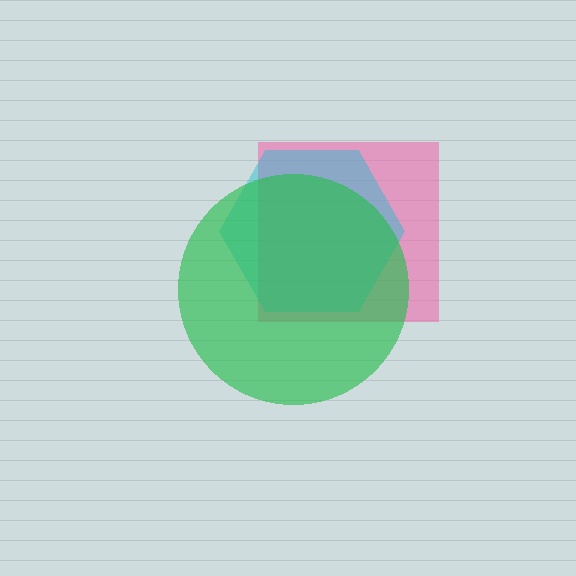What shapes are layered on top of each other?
The layered shapes are: a pink square, a cyan hexagon, a green circle.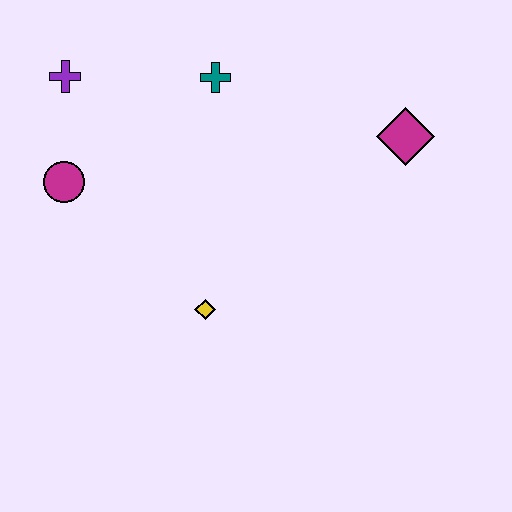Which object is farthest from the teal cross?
The yellow diamond is farthest from the teal cross.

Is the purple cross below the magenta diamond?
No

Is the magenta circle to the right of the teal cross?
No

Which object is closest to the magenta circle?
The purple cross is closest to the magenta circle.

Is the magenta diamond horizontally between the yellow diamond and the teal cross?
No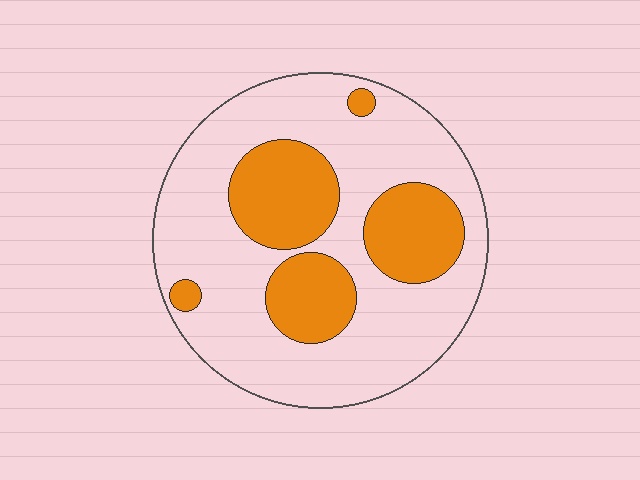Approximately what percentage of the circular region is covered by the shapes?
Approximately 30%.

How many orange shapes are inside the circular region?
5.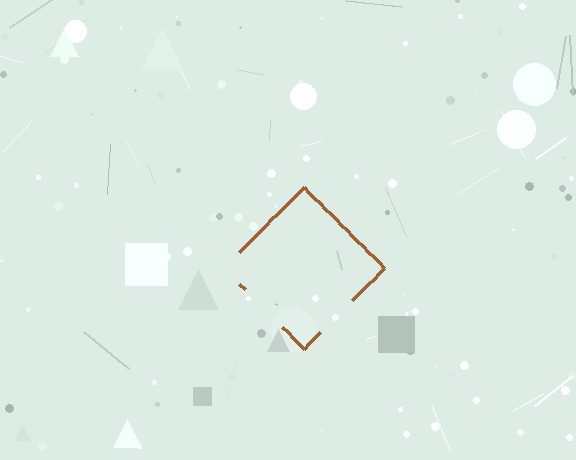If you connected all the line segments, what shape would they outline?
They would outline a diamond.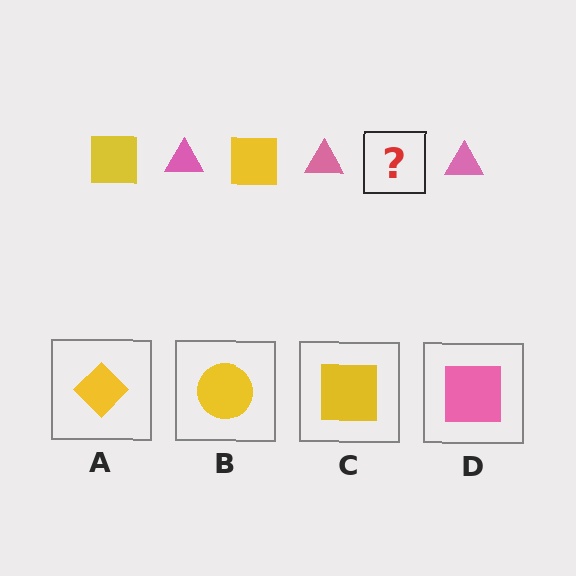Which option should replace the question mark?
Option C.